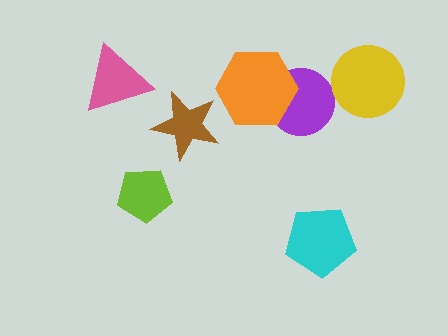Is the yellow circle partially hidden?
No, no other shape covers it.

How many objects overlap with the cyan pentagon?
0 objects overlap with the cyan pentagon.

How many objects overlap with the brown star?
0 objects overlap with the brown star.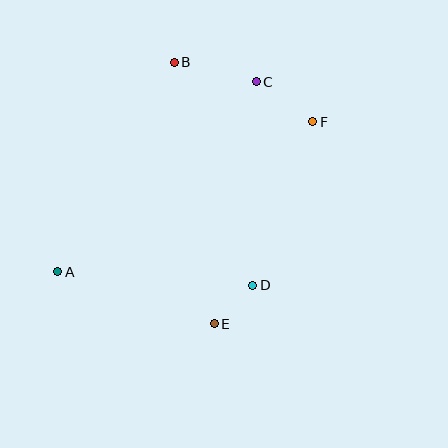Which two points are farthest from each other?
Points A and F are farthest from each other.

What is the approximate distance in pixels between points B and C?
The distance between B and C is approximately 84 pixels.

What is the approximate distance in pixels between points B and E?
The distance between B and E is approximately 264 pixels.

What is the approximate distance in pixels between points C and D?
The distance between C and D is approximately 204 pixels.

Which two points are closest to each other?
Points D and E are closest to each other.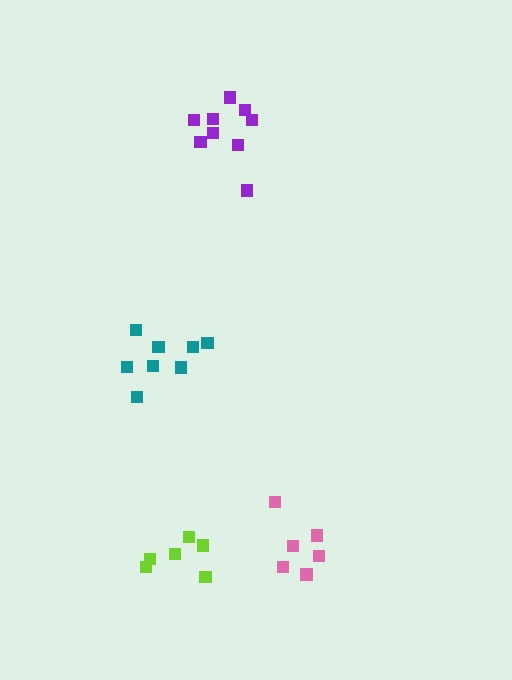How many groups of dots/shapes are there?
There are 4 groups.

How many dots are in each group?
Group 1: 9 dots, Group 2: 6 dots, Group 3: 9 dots, Group 4: 6 dots (30 total).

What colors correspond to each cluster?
The clusters are colored: teal, pink, purple, lime.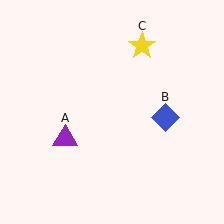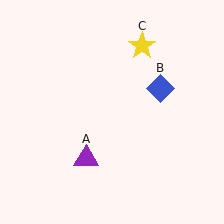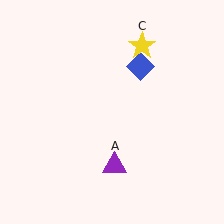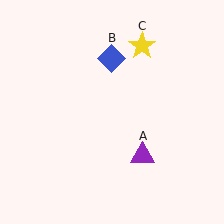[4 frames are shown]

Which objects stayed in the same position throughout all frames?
Yellow star (object C) remained stationary.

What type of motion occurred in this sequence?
The purple triangle (object A), blue diamond (object B) rotated counterclockwise around the center of the scene.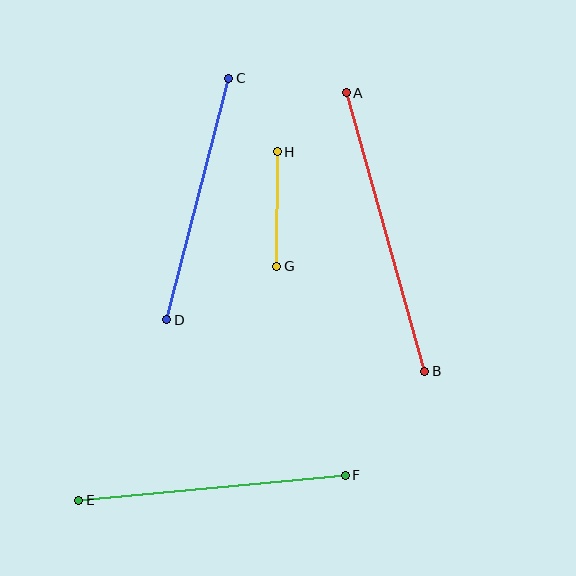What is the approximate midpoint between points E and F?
The midpoint is at approximately (212, 488) pixels.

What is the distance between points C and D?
The distance is approximately 249 pixels.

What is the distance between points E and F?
The distance is approximately 268 pixels.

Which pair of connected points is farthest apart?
Points A and B are farthest apart.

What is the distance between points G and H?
The distance is approximately 115 pixels.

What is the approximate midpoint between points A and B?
The midpoint is at approximately (385, 232) pixels.